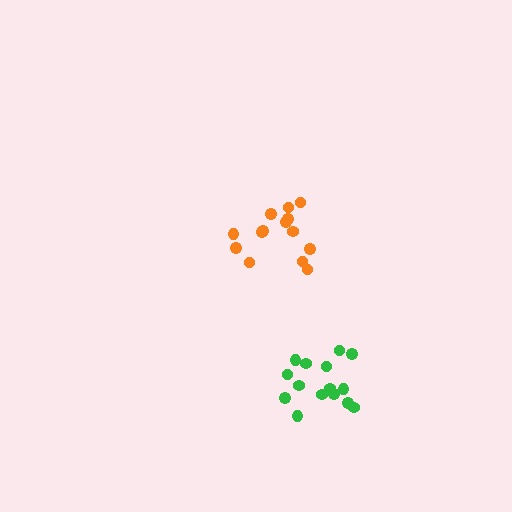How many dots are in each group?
Group 1: 15 dots, Group 2: 14 dots (29 total).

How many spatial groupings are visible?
There are 2 spatial groupings.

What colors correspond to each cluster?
The clusters are colored: green, orange.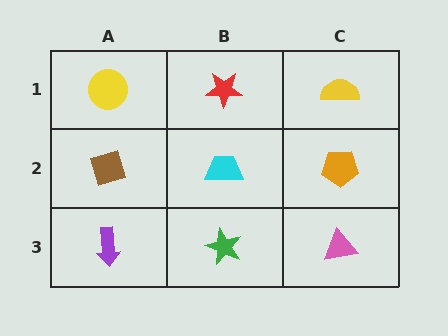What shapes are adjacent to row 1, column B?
A cyan trapezoid (row 2, column B), a yellow circle (row 1, column A), a yellow semicircle (row 1, column C).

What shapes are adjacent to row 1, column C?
An orange pentagon (row 2, column C), a red star (row 1, column B).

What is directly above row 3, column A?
A brown diamond.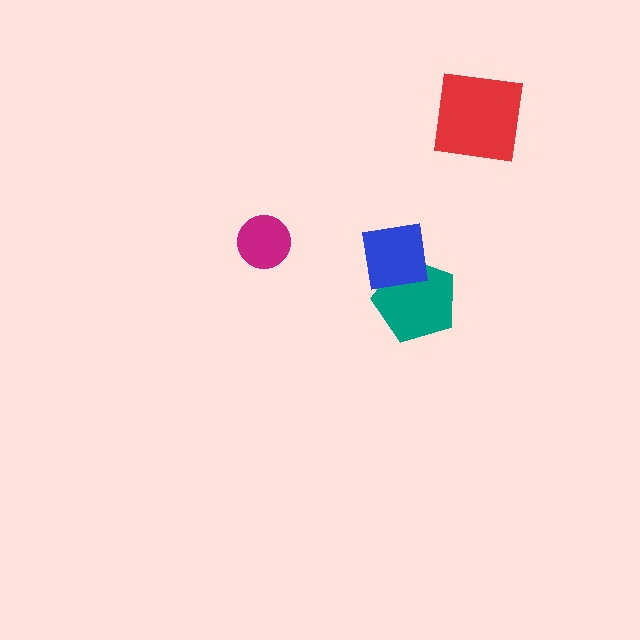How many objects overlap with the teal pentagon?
1 object overlaps with the teal pentagon.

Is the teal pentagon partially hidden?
Yes, it is partially covered by another shape.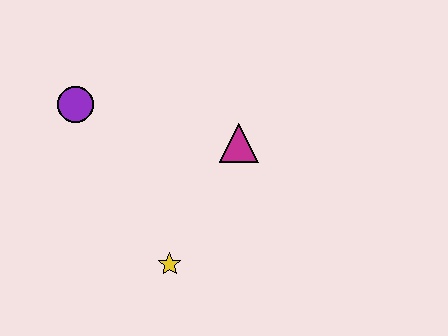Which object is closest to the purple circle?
The magenta triangle is closest to the purple circle.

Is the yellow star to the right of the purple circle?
Yes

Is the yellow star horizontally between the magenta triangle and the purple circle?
Yes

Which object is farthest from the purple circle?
The yellow star is farthest from the purple circle.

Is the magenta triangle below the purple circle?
Yes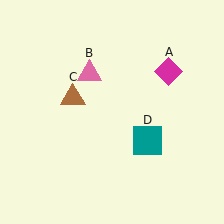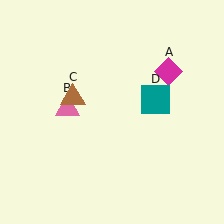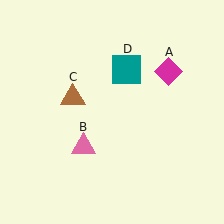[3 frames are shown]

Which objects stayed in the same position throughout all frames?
Magenta diamond (object A) and brown triangle (object C) remained stationary.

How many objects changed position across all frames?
2 objects changed position: pink triangle (object B), teal square (object D).